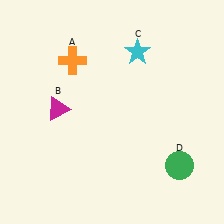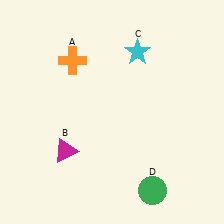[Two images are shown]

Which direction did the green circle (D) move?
The green circle (D) moved left.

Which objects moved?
The objects that moved are: the magenta triangle (B), the green circle (D).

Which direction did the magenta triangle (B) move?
The magenta triangle (B) moved down.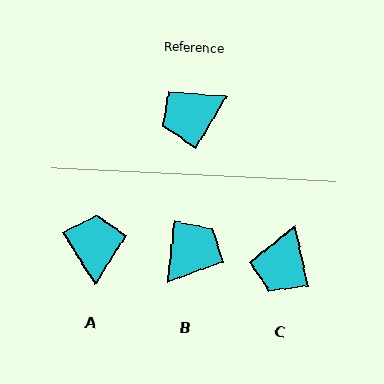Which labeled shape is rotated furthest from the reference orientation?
B, about 155 degrees away.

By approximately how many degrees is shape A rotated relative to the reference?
Approximately 117 degrees clockwise.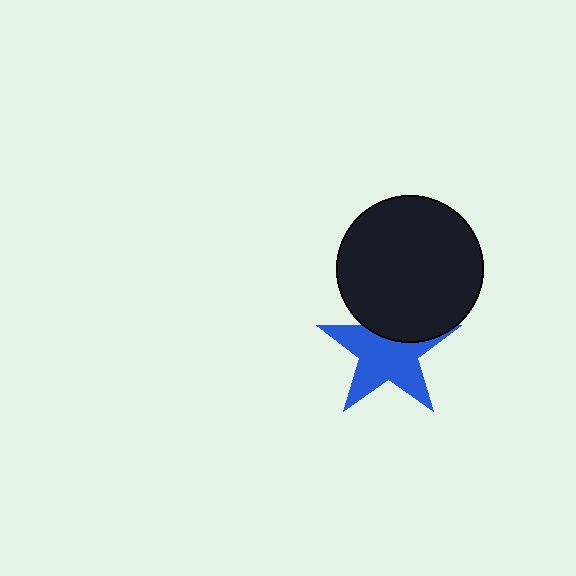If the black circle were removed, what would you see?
You would see the complete blue star.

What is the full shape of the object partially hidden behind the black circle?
The partially hidden object is a blue star.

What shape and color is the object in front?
The object in front is a black circle.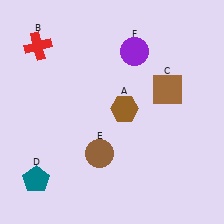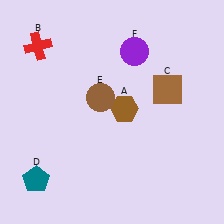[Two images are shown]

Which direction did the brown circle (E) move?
The brown circle (E) moved up.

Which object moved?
The brown circle (E) moved up.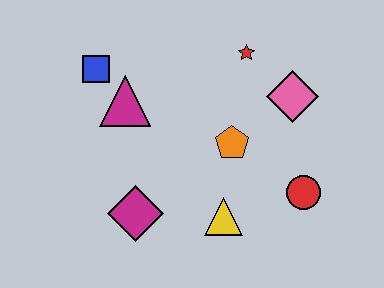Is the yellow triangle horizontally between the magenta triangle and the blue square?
No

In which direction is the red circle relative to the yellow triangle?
The red circle is to the right of the yellow triangle.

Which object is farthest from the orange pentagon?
The blue square is farthest from the orange pentagon.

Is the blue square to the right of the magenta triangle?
No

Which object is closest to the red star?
The pink diamond is closest to the red star.